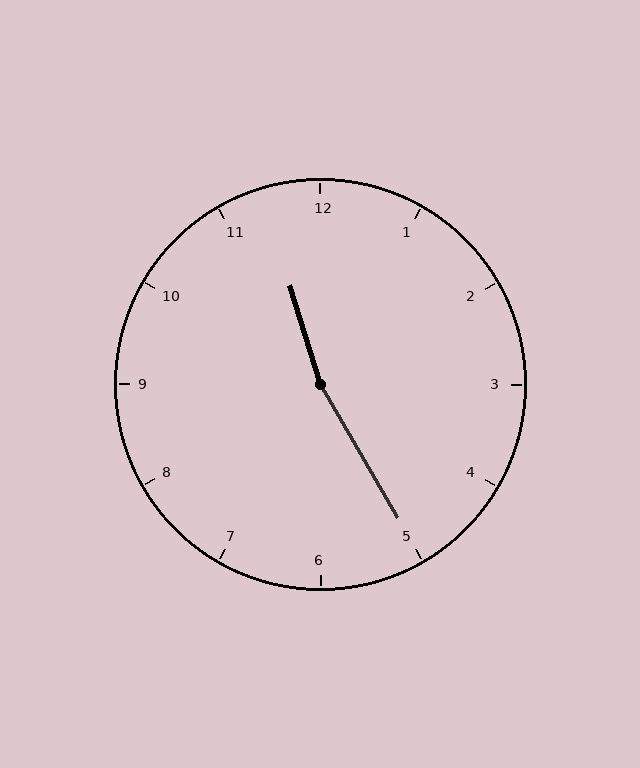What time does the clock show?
11:25.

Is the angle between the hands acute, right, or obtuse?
It is obtuse.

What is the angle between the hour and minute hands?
Approximately 168 degrees.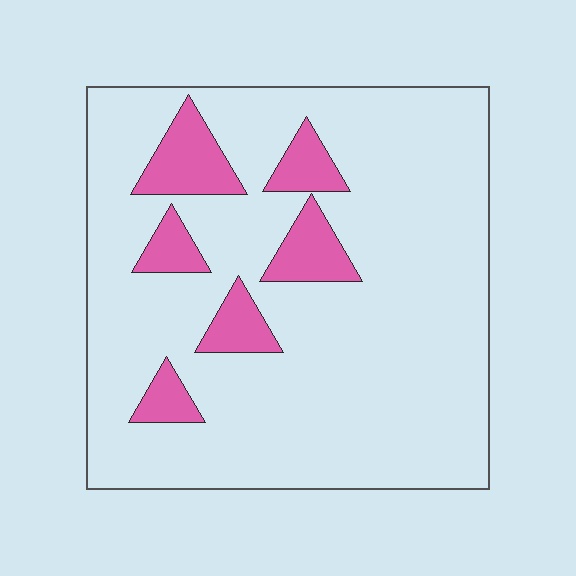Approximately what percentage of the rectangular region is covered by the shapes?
Approximately 15%.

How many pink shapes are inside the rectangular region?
6.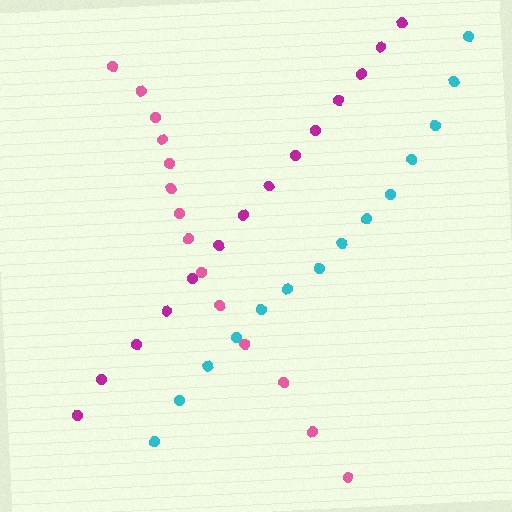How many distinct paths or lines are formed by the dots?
There are 3 distinct paths.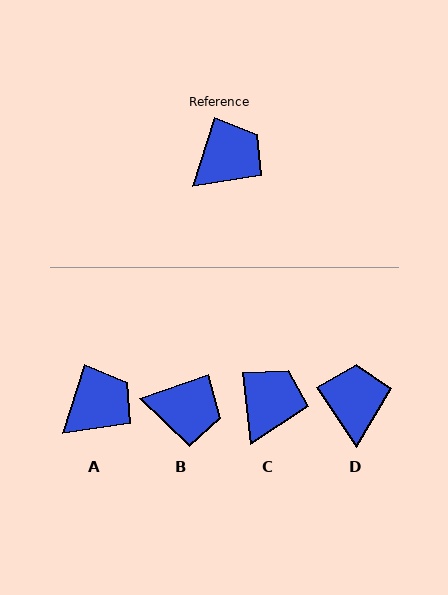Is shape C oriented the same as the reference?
No, it is off by about 24 degrees.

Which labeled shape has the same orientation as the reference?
A.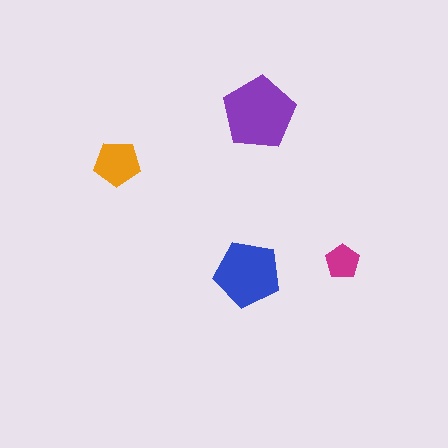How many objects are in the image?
There are 4 objects in the image.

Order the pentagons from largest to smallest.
the purple one, the blue one, the orange one, the magenta one.